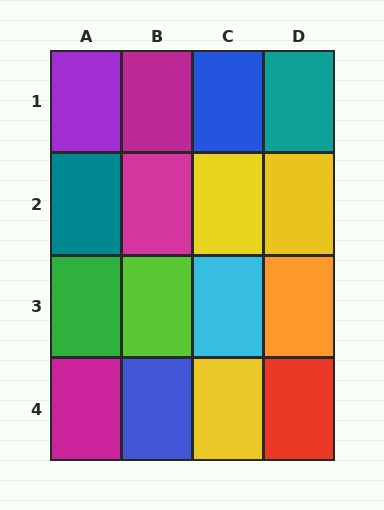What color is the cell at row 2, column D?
Yellow.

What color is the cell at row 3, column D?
Orange.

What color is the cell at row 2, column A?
Teal.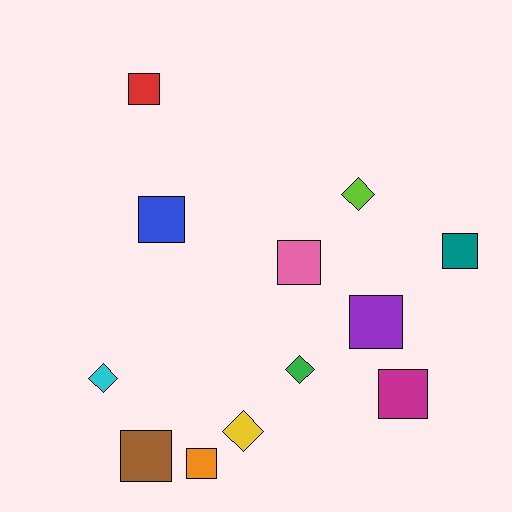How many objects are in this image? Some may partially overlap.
There are 12 objects.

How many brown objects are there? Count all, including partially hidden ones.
There is 1 brown object.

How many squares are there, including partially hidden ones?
There are 8 squares.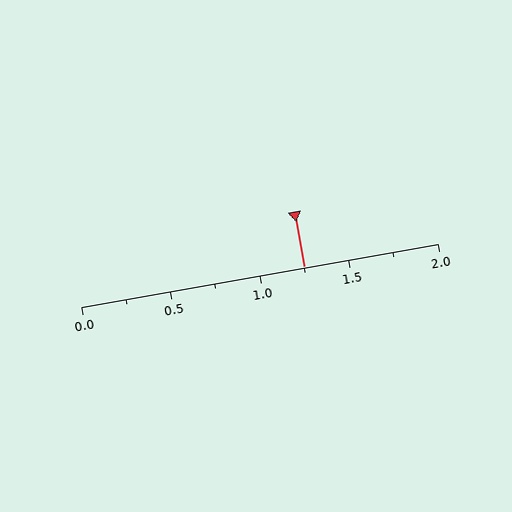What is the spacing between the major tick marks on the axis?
The major ticks are spaced 0.5 apart.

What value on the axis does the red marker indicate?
The marker indicates approximately 1.25.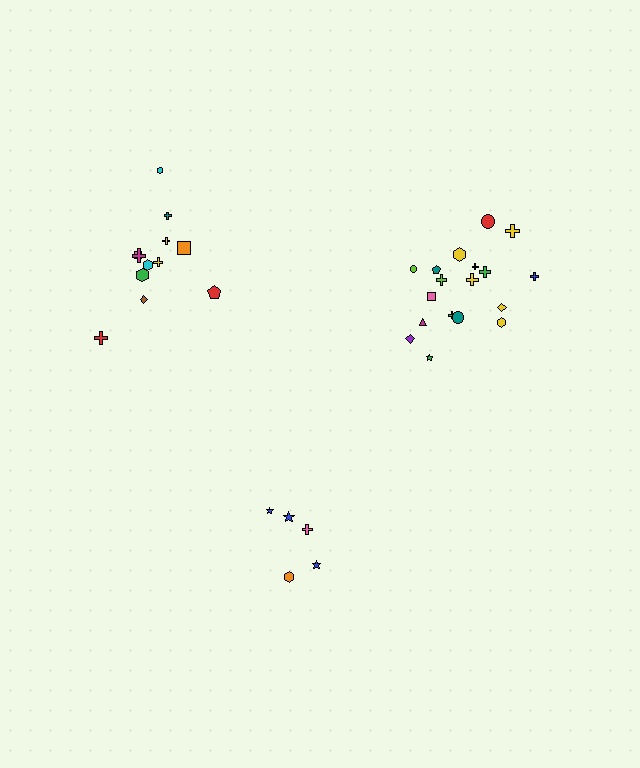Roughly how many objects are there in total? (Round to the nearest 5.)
Roughly 35 objects in total.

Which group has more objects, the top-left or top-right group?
The top-right group.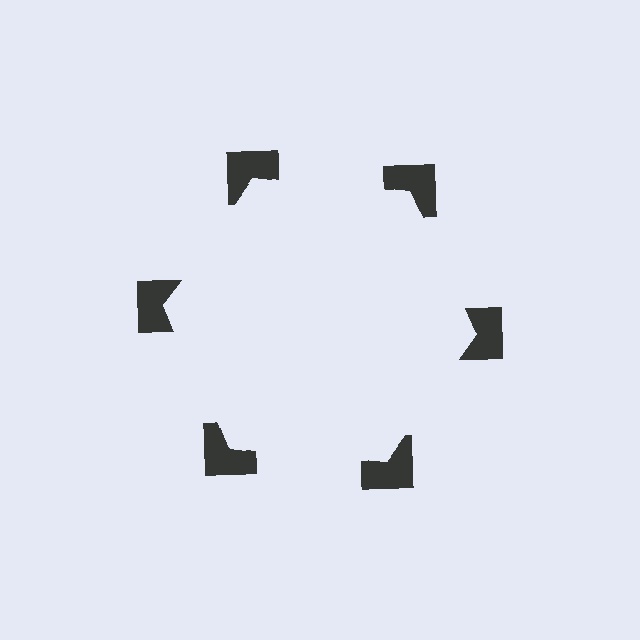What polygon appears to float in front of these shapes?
An illusory hexagon — its edges are inferred from the aligned wedge cuts in the notched squares, not physically drawn.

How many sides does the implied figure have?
6 sides.